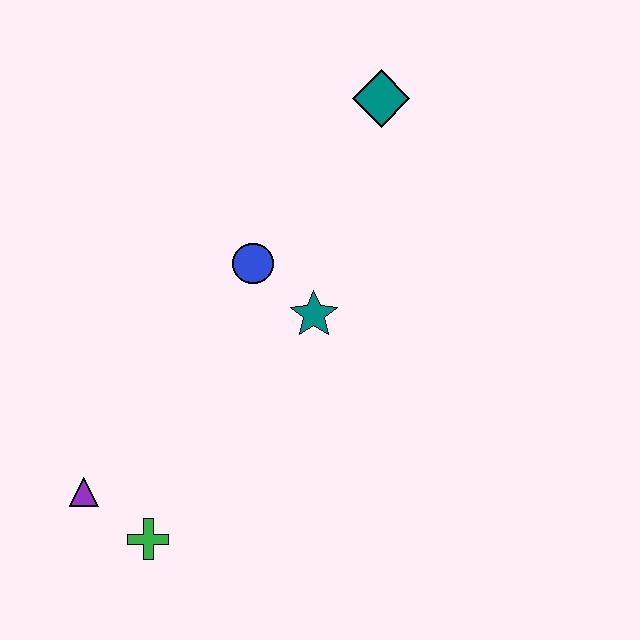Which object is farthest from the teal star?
The purple triangle is farthest from the teal star.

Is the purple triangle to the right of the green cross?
No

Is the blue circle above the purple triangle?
Yes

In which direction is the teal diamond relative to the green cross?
The teal diamond is above the green cross.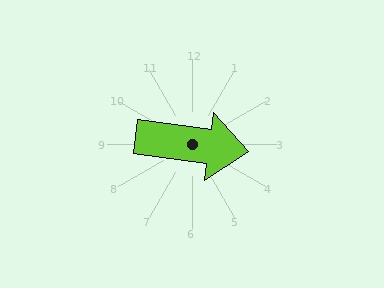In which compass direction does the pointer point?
East.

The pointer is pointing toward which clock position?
Roughly 3 o'clock.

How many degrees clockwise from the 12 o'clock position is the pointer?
Approximately 98 degrees.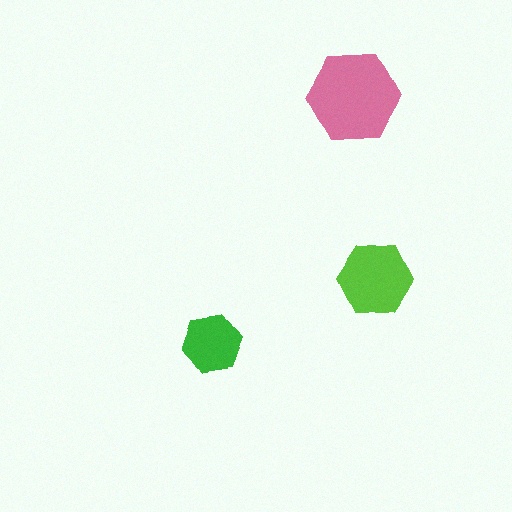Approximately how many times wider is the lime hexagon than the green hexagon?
About 1.5 times wider.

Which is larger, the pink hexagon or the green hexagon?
The pink one.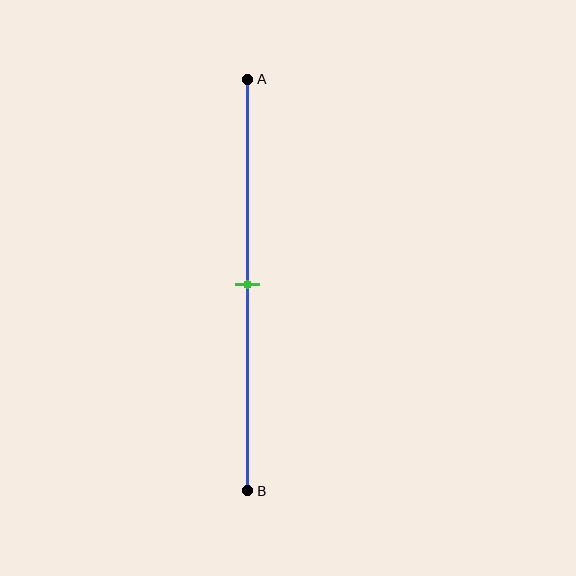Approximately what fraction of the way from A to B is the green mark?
The green mark is approximately 50% of the way from A to B.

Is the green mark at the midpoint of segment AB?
Yes, the mark is approximately at the midpoint.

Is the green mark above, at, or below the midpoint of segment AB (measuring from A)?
The green mark is approximately at the midpoint of segment AB.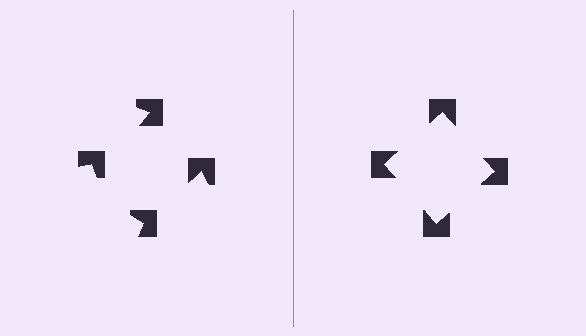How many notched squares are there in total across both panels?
8 — 4 on each side.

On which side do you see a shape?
An illusory square appears on the right side. On the left side the wedge cuts are rotated, so no coherent shape forms.